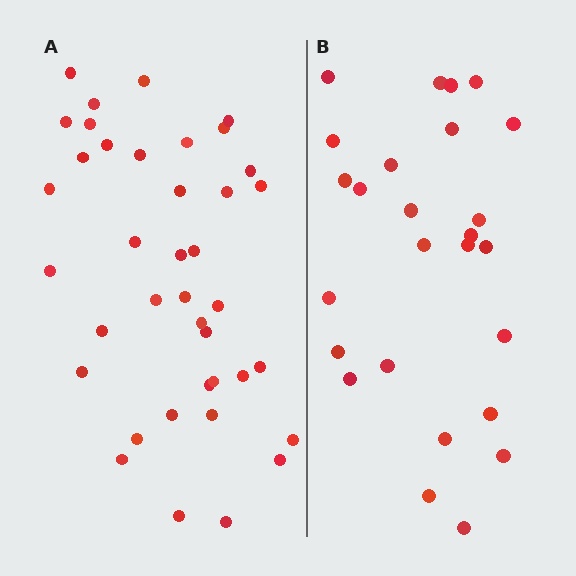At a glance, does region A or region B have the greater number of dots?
Region A (the left region) has more dots.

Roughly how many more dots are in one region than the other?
Region A has approximately 15 more dots than region B.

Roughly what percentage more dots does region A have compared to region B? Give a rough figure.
About 50% more.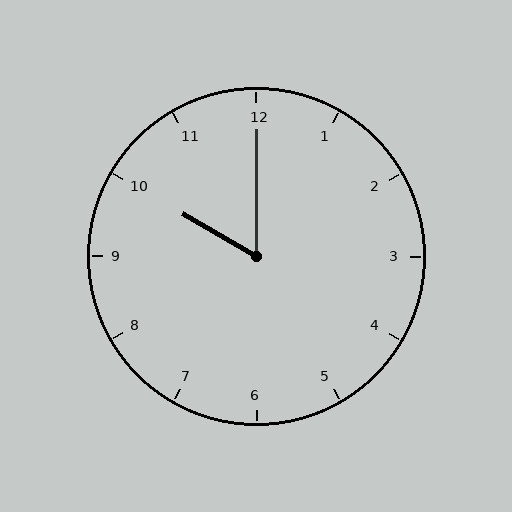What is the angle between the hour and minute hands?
Approximately 60 degrees.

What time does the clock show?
10:00.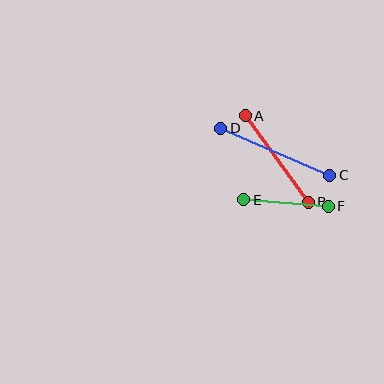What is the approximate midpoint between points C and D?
The midpoint is at approximately (275, 152) pixels.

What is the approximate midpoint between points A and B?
The midpoint is at approximately (277, 159) pixels.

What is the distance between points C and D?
The distance is approximately 119 pixels.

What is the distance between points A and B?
The distance is approximately 107 pixels.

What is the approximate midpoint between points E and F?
The midpoint is at approximately (286, 203) pixels.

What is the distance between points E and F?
The distance is approximately 85 pixels.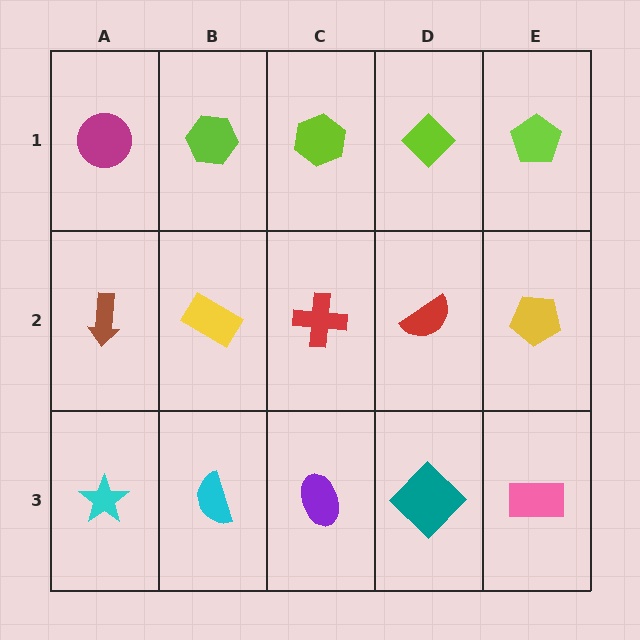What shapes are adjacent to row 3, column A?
A brown arrow (row 2, column A), a cyan semicircle (row 3, column B).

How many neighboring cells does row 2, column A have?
3.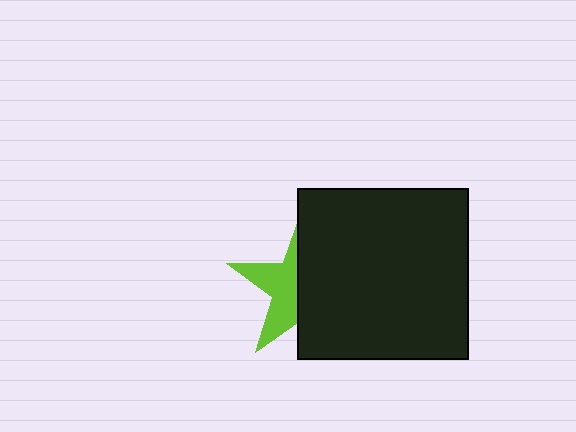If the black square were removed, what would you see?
You would see the complete lime star.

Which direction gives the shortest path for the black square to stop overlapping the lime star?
Moving right gives the shortest separation.